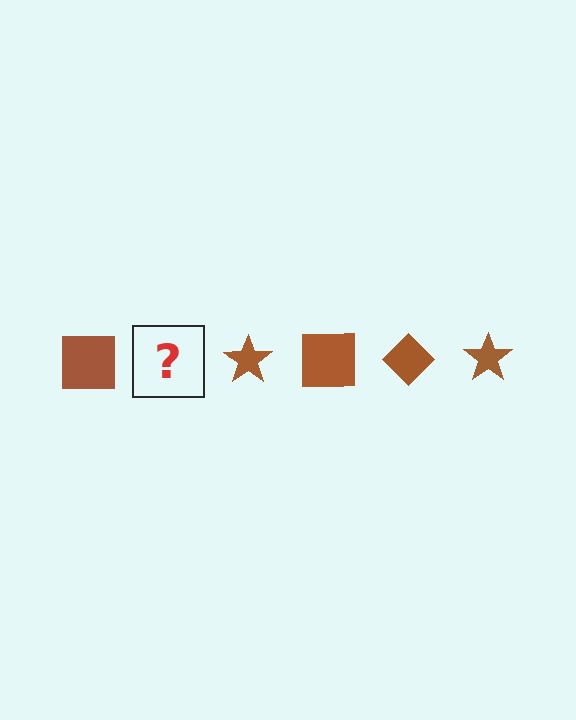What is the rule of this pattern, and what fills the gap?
The rule is that the pattern cycles through square, diamond, star shapes in brown. The gap should be filled with a brown diamond.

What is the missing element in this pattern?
The missing element is a brown diamond.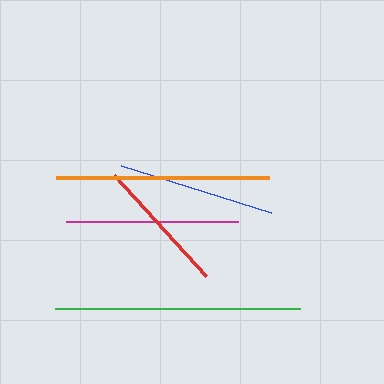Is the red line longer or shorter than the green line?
The green line is longer than the red line.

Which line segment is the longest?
The green line is the longest at approximately 245 pixels.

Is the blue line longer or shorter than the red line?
The blue line is longer than the red line.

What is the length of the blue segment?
The blue segment is approximately 157 pixels long.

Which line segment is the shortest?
The red line is the shortest at approximately 137 pixels.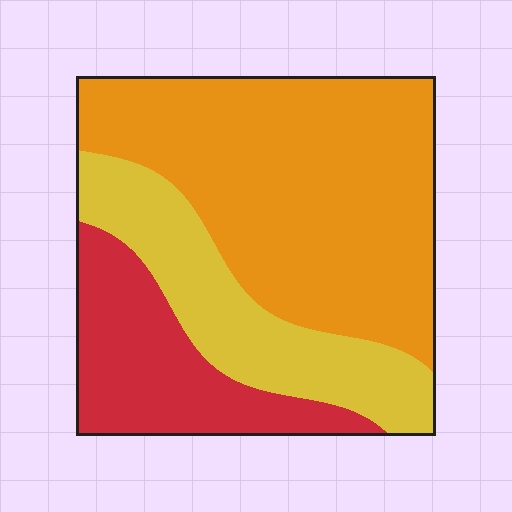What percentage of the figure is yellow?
Yellow covers roughly 25% of the figure.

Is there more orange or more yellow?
Orange.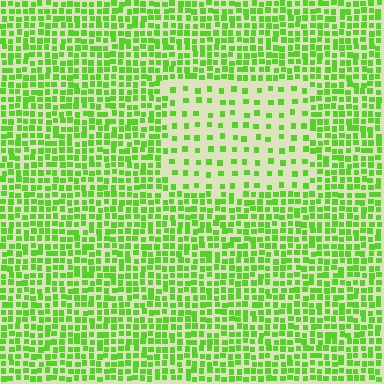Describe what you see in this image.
The image contains small lime elements arranged at two different densities. A rectangle-shaped region is visible where the elements are less densely packed than the surrounding area.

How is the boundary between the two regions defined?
The boundary is defined by a change in element density (approximately 2.7x ratio). All elements are the same color, size, and shape.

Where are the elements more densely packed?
The elements are more densely packed outside the rectangle boundary.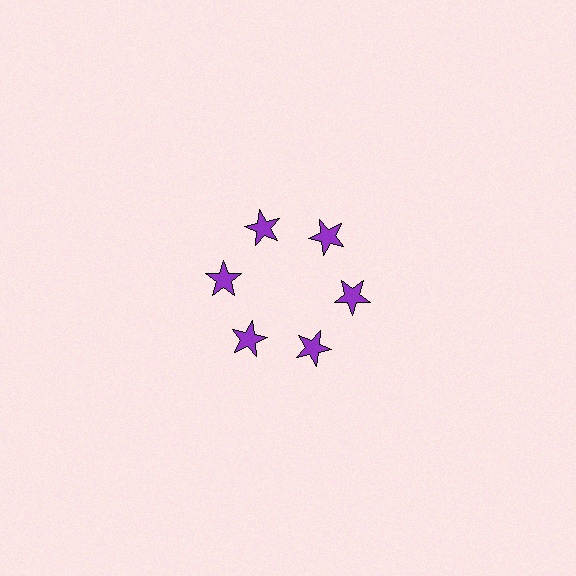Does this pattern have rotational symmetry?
Yes, this pattern has 6-fold rotational symmetry. It looks the same after rotating 60 degrees around the center.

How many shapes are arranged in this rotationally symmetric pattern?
There are 6 shapes, arranged in 6 groups of 1.